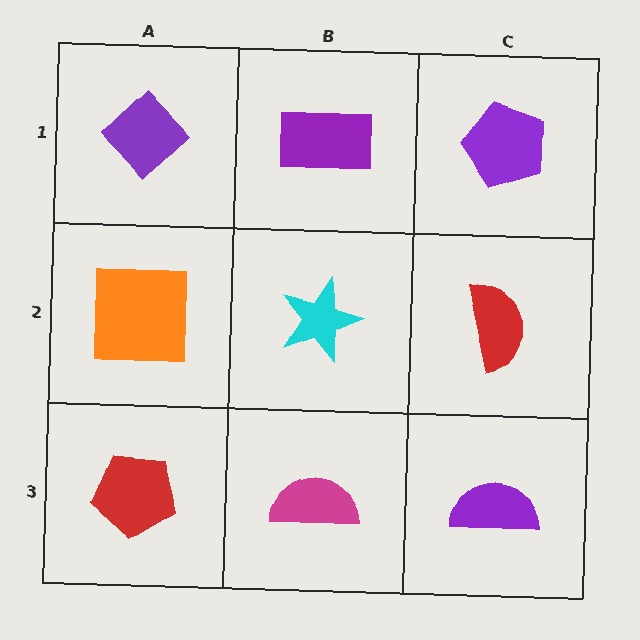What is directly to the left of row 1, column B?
A purple diamond.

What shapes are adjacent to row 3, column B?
A cyan star (row 2, column B), a red pentagon (row 3, column A), a purple semicircle (row 3, column C).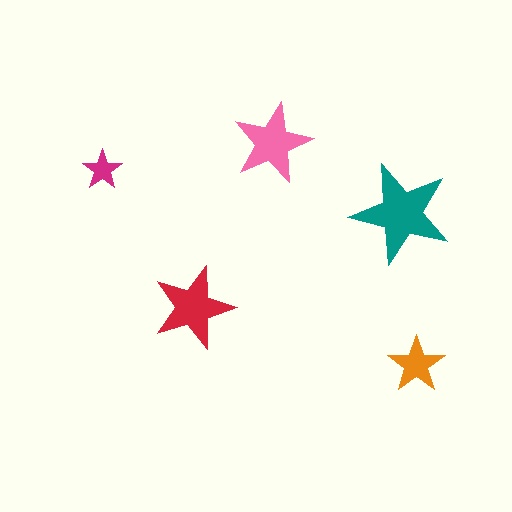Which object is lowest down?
The orange star is bottommost.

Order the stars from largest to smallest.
the teal one, the red one, the pink one, the orange one, the magenta one.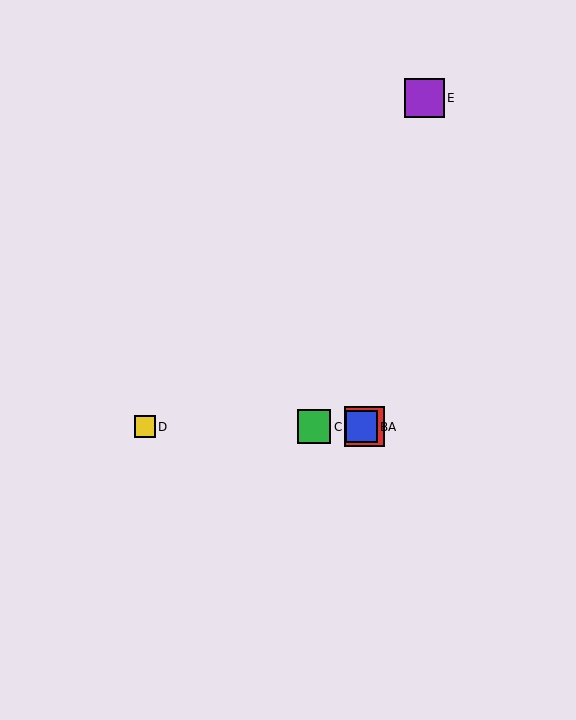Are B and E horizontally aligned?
No, B is at y≈427 and E is at y≈98.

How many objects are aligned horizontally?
4 objects (A, B, C, D) are aligned horizontally.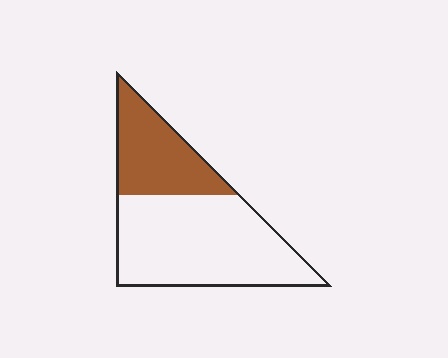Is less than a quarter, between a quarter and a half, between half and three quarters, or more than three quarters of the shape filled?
Between a quarter and a half.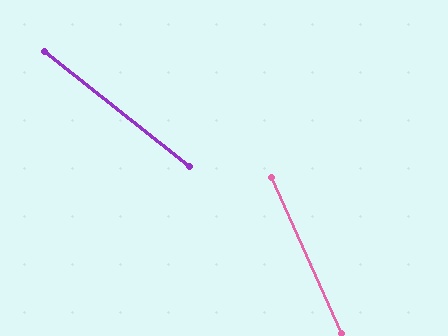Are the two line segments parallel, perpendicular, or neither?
Neither parallel nor perpendicular — they differ by about 27°.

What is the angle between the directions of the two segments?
Approximately 27 degrees.